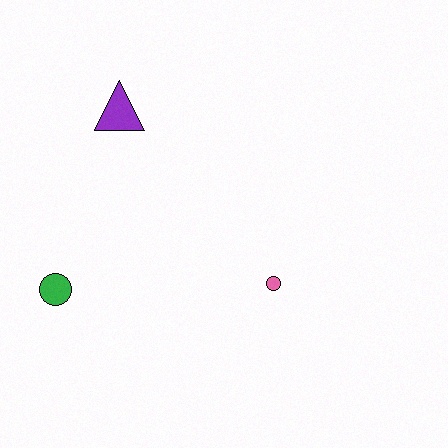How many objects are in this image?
There are 3 objects.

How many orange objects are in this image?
There are no orange objects.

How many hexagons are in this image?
There are no hexagons.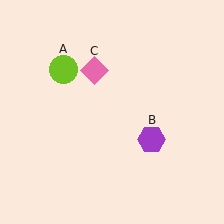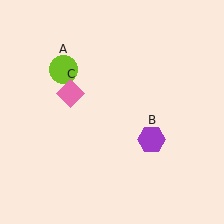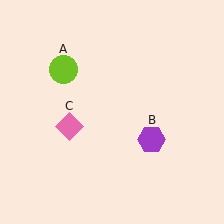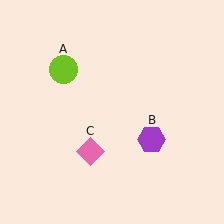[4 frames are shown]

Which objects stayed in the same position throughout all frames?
Lime circle (object A) and purple hexagon (object B) remained stationary.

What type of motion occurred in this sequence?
The pink diamond (object C) rotated counterclockwise around the center of the scene.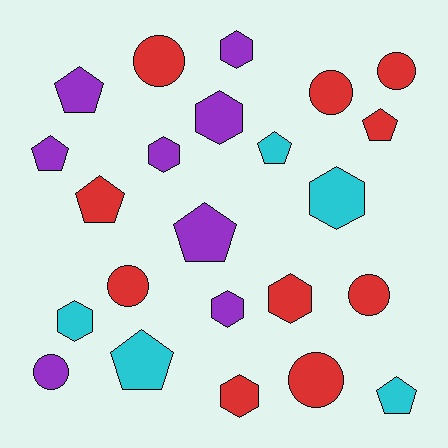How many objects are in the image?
There are 23 objects.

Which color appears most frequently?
Red, with 10 objects.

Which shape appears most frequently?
Pentagon, with 8 objects.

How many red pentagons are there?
There are 2 red pentagons.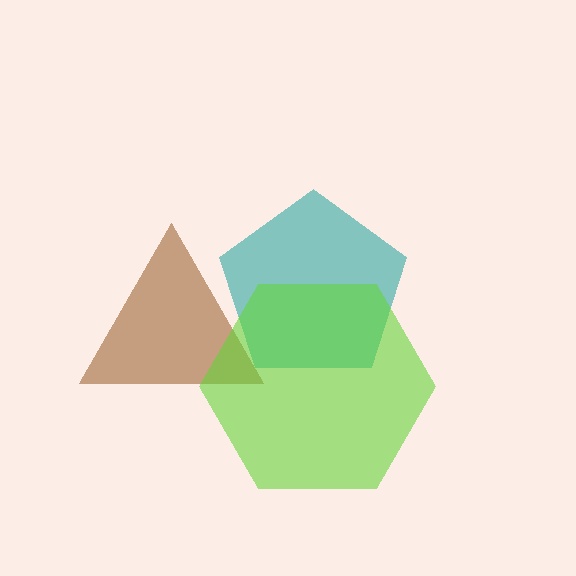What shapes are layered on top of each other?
The layered shapes are: a brown triangle, a teal pentagon, a lime hexagon.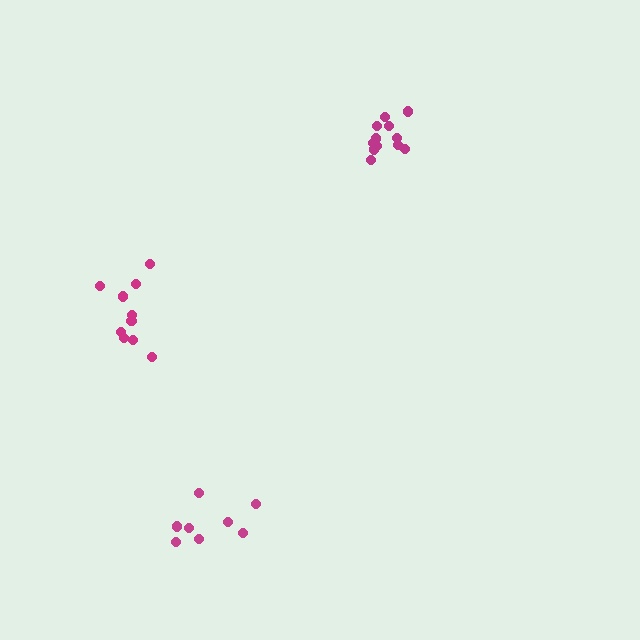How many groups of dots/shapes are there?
There are 3 groups.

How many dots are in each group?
Group 1: 10 dots, Group 2: 12 dots, Group 3: 8 dots (30 total).